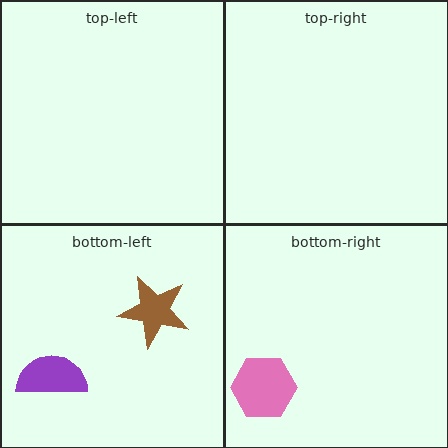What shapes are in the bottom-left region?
The purple semicircle, the brown star.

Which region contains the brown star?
The bottom-left region.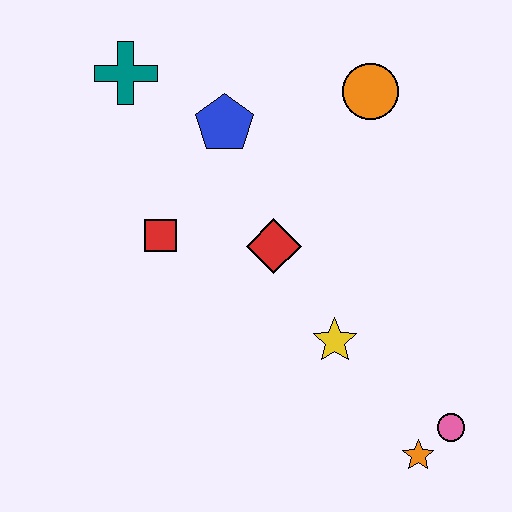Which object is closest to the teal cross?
The blue pentagon is closest to the teal cross.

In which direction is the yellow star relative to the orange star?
The yellow star is above the orange star.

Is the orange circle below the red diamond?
No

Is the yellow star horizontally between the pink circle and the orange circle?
No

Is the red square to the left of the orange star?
Yes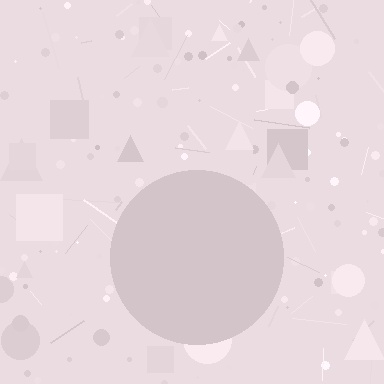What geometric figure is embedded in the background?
A circle is embedded in the background.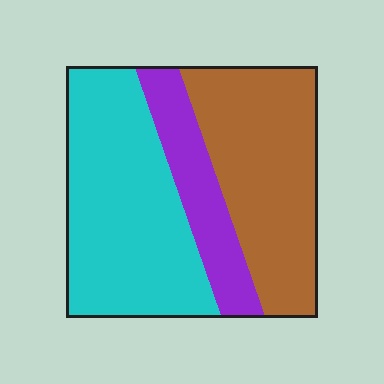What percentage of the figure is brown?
Brown covers 38% of the figure.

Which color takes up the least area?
Purple, at roughly 15%.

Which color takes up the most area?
Cyan, at roughly 45%.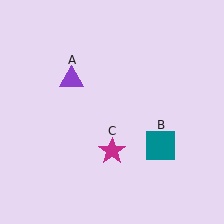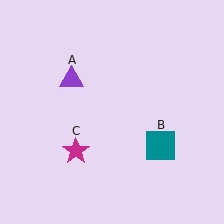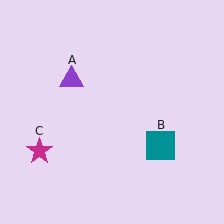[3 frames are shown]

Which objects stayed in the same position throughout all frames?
Purple triangle (object A) and teal square (object B) remained stationary.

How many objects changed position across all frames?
1 object changed position: magenta star (object C).